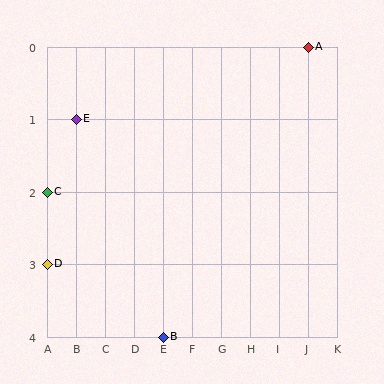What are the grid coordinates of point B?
Point B is at grid coordinates (E, 4).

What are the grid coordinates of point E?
Point E is at grid coordinates (B, 1).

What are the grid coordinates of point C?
Point C is at grid coordinates (A, 2).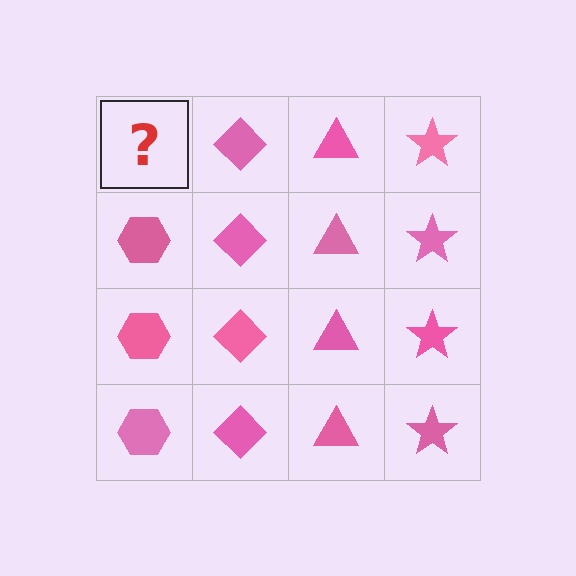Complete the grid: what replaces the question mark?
The question mark should be replaced with a pink hexagon.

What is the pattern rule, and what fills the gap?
The rule is that each column has a consistent shape. The gap should be filled with a pink hexagon.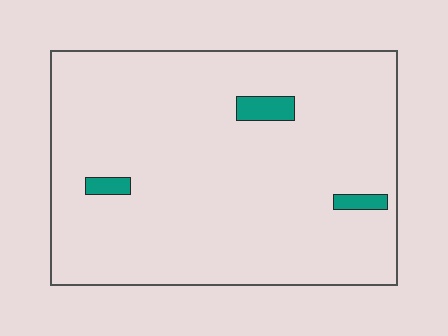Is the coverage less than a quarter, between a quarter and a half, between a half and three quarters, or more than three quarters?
Less than a quarter.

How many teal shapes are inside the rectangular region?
3.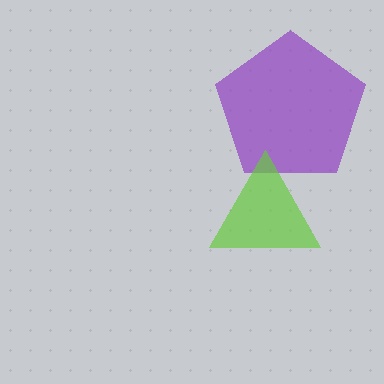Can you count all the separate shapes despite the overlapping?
Yes, there are 2 separate shapes.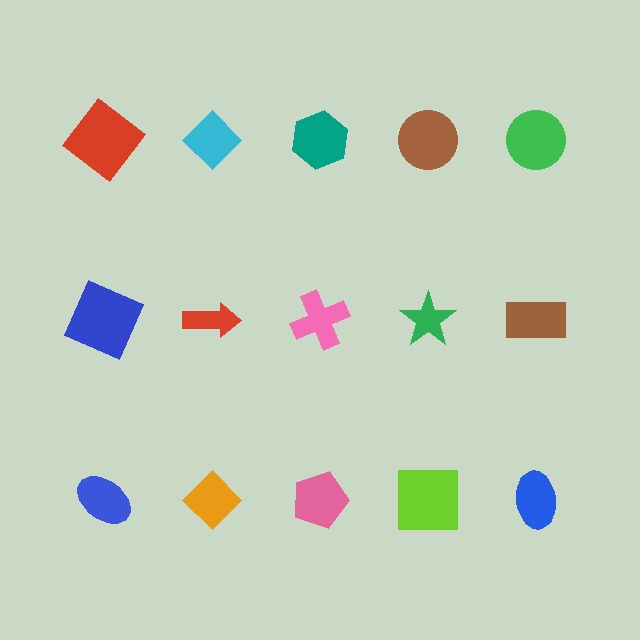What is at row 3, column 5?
A blue ellipse.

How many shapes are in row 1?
5 shapes.